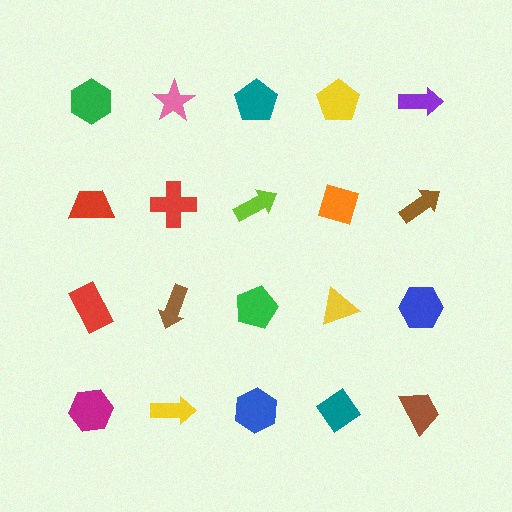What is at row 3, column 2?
A brown arrow.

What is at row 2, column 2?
A red cross.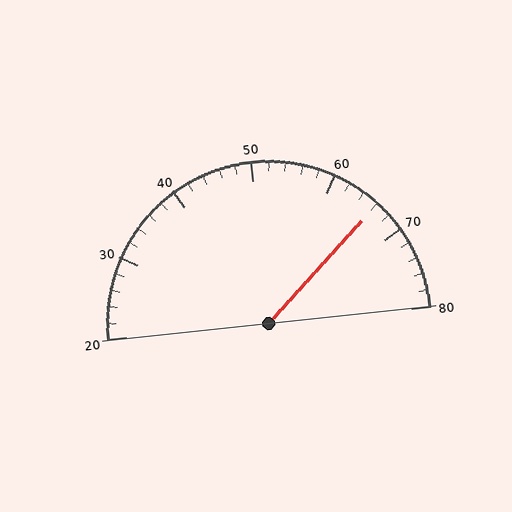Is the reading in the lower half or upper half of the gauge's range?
The reading is in the upper half of the range (20 to 80).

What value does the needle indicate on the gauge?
The needle indicates approximately 66.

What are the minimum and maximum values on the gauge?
The gauge ranges from 20 to 80.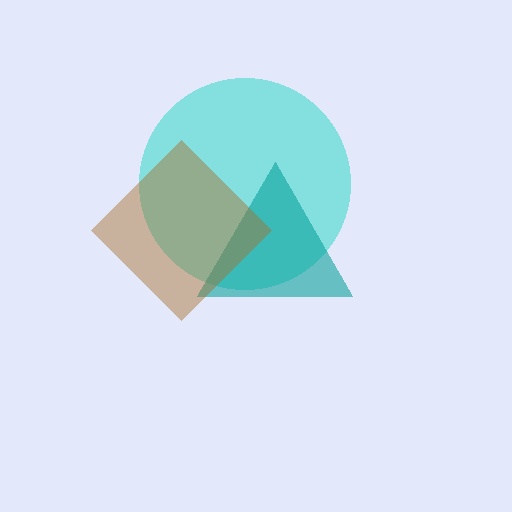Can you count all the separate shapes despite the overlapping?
Yes, there are 3 separate shapes.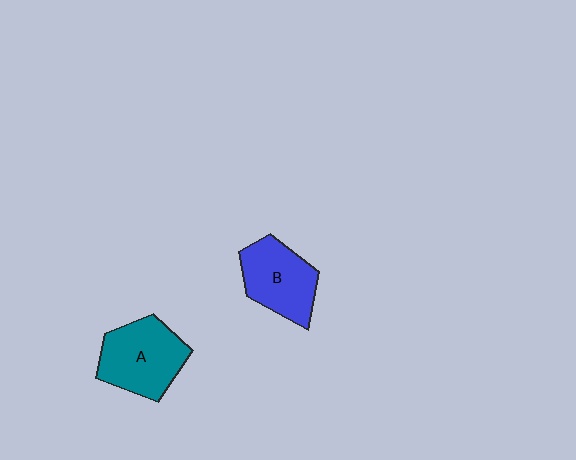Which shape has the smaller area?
Shape B (blue).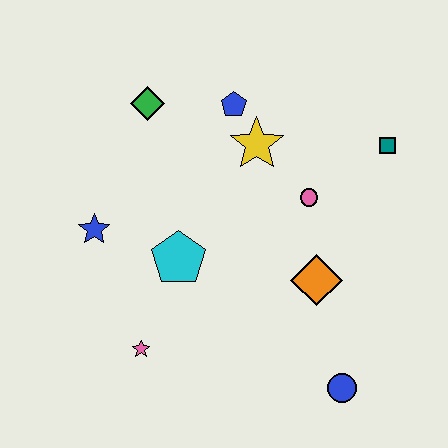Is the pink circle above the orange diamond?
Yes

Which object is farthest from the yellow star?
The blue circle is farthest from the yellow star.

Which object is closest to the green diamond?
The blue pentagon is closest to the green diamond.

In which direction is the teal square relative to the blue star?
The teal square is to the right of the blue star.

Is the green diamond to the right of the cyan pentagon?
No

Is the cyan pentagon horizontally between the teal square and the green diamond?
Yes